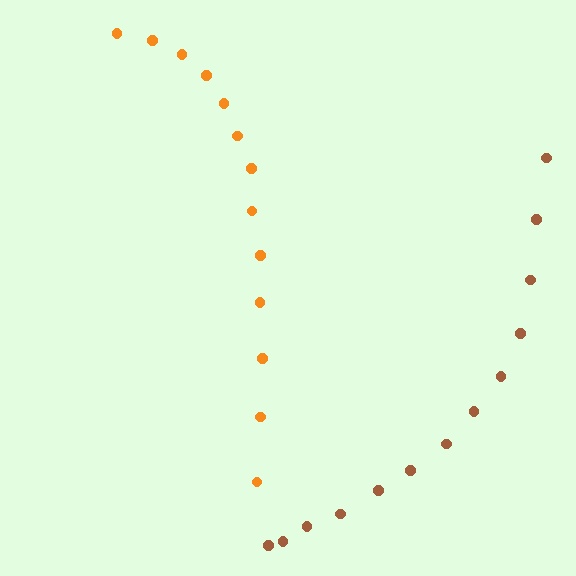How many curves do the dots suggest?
There are 2 distinct paths.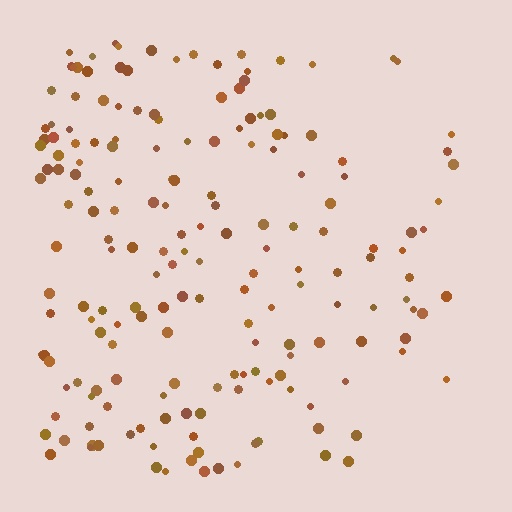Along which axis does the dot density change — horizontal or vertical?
Horizontal.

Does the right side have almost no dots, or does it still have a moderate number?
Still a moderate number, just noticeably fewer than the left.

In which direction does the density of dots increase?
From right to left, with the left side densest.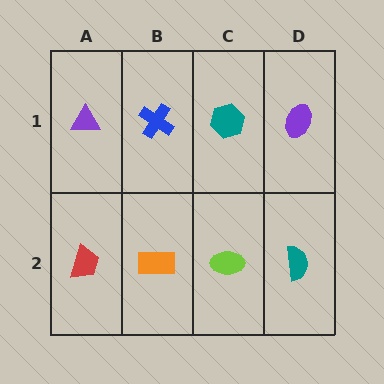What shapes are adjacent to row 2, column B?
A blue cross (row 1, column B), a red trapezoid (row 2, column A), a lime ellipse (row 2, column C).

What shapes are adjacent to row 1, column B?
An orange rectangle (row 2, column B), a purple triangle (row 1, column A), a teal hexagon (row 1, column C).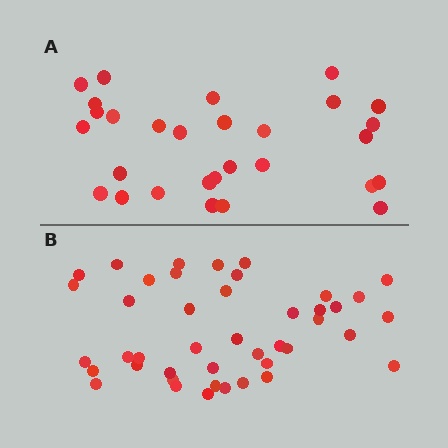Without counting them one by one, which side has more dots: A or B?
Region B (the bottom region) has more dots.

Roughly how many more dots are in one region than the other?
Region B has approximately 15 more dots than region A.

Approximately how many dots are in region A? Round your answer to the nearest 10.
About 30 dots. (The exact count is 29, which rounds to 30.)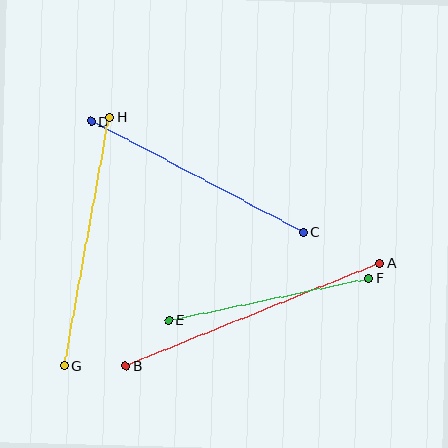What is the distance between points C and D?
The distance is approximately 239 pixels.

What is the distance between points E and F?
The distance is approximately 204 pixels.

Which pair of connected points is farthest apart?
Points A and B are farthest apart.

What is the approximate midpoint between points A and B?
The midpoint is at approximately (253, 314) pixels.